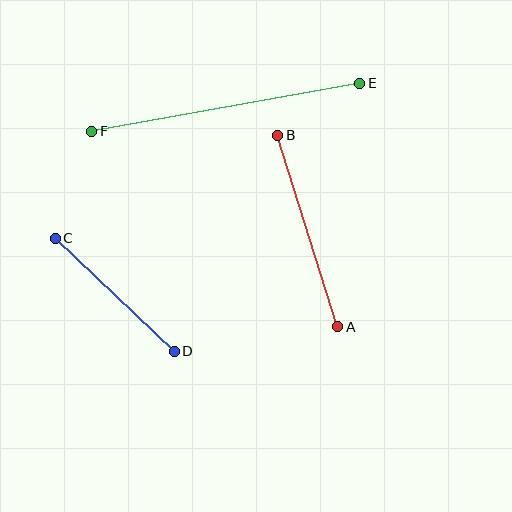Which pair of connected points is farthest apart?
Points E and F are farthest apart.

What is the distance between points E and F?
The distance is approximately 272 pixels.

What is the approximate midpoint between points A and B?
The midpoint is at approximately (308, 231) pixels.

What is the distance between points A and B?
The distance is approximately 201 pixels.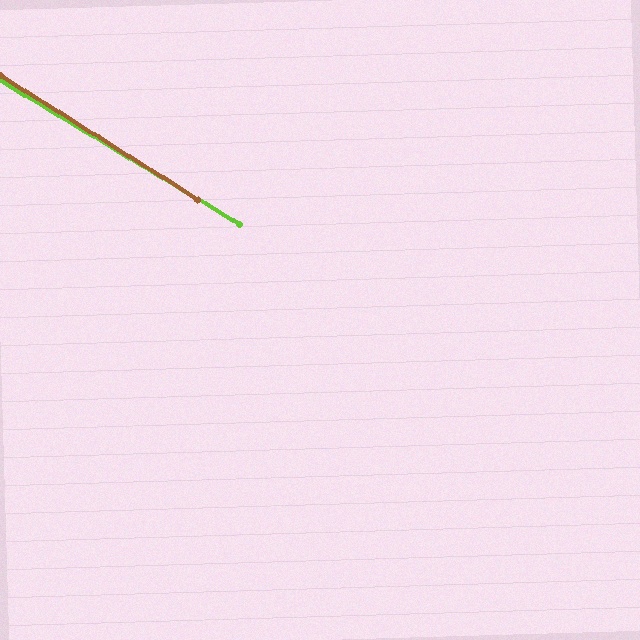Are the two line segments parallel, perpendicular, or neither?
Parallel — their directions differ by only 1.4°.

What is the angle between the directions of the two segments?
Approximately 1 degree.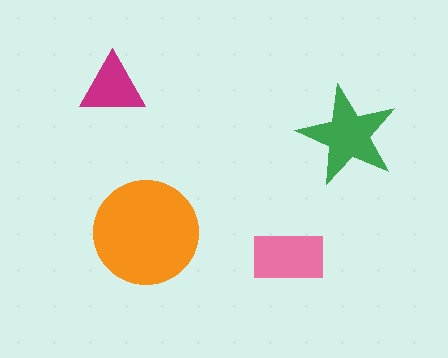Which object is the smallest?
The magenta triangle.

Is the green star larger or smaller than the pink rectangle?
Larger.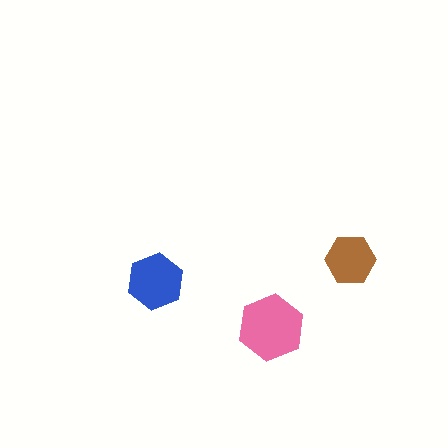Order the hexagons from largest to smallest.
the pink one, the blue one, the brown one.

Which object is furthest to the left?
The blue hexagon is leftmost.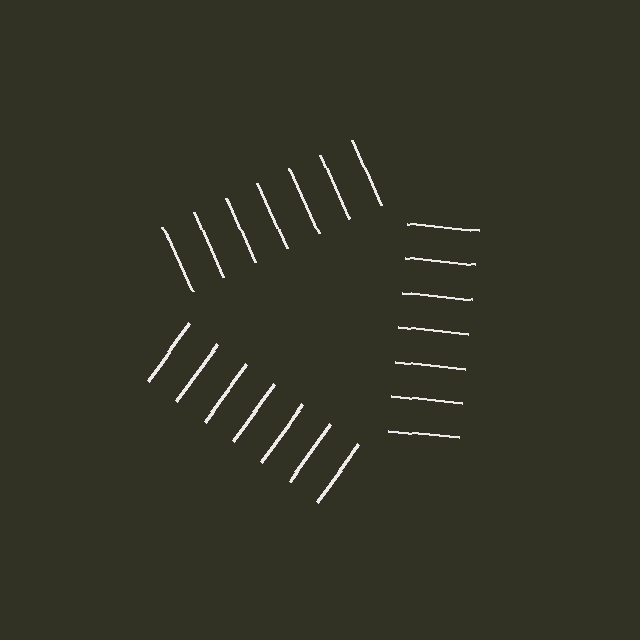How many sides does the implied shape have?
3 sides — the line-ends trace a triangle.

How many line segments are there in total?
21 — 7 along each of the 3 edges.